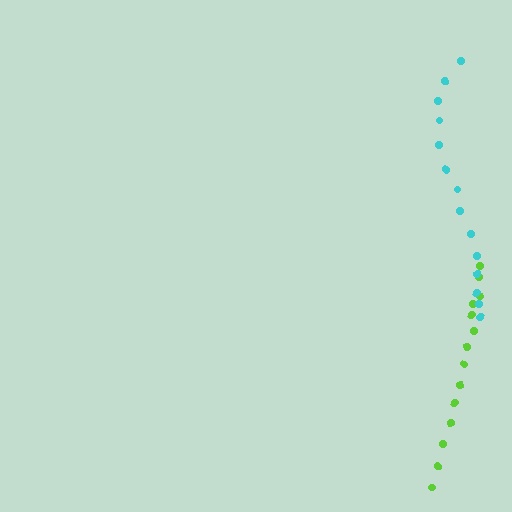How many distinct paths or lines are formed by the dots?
There are 2 distinct paths.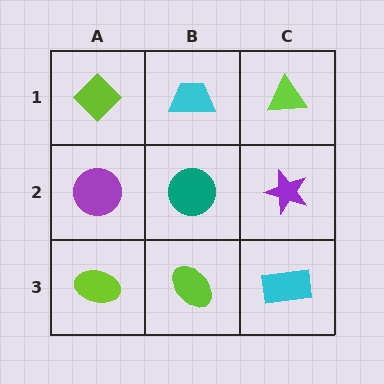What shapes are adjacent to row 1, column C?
A purple star (row 2, column C), a cyan trapezoid (row 1, column B).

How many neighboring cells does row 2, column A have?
3.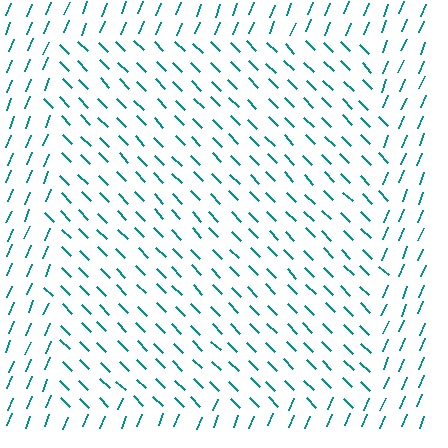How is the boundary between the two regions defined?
The boundary is defined purely by a change in line orientation (approximately 67 degrees difference). All lines are the same color and thickness.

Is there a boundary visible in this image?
Yes, there is a texture boundary formed by a change in line orientation.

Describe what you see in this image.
The image is filled with small teal line segments. A rectangle region in the image has lines oriented differently from the surrounding lines, creating a visible texture boundary.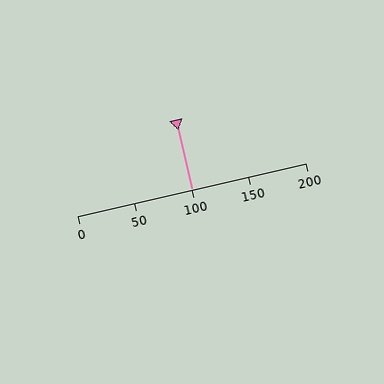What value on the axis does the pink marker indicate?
The marker indicates approximately 100.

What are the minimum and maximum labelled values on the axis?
The axis runs from 0 to 200.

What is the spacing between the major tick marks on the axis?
The major ticks are spaced 50 apart.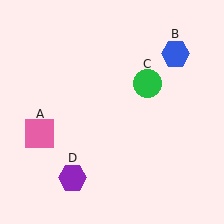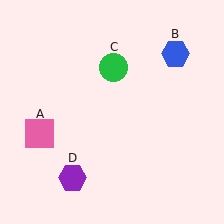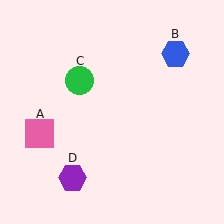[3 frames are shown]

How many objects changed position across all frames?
1 object changed position: green circle (object C).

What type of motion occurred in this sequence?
The green circle (object C) rotated counterclockwise around the center of the scene.